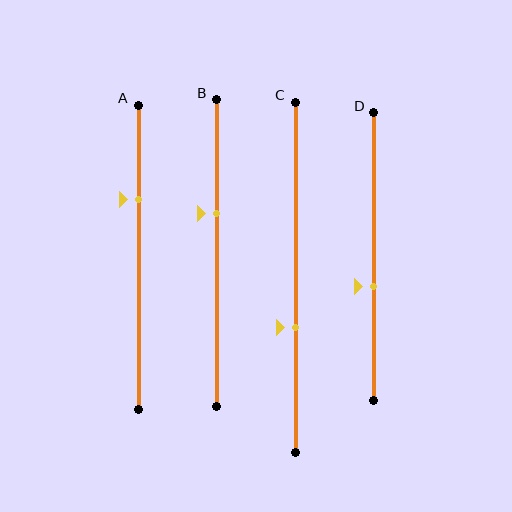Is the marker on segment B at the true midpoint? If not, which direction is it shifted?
No, the marker on segment B is shifted upward by about 13% of the segment length.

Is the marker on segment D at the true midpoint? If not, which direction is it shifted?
No, the marker on segment D is shifted downward by about 10% of the segment length.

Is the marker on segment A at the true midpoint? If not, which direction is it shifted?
No, the marker on segment A is shifted upward by about 19% of the segment length.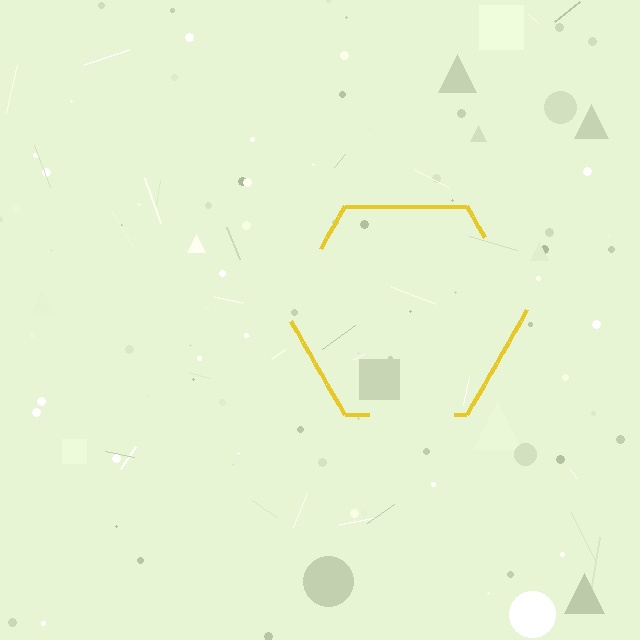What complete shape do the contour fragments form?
The contour fragments form a hexagon.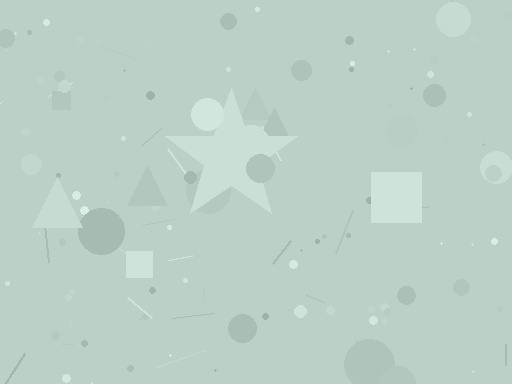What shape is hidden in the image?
A star is hidden in the image.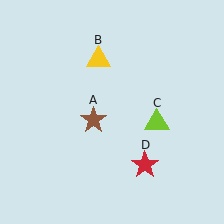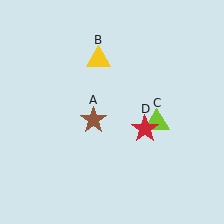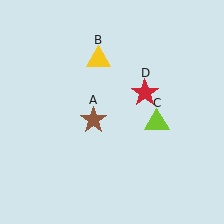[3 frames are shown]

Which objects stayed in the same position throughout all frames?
Brown star (object A) and yellow triangle (object B) and lime triangle (object C) remained stationary.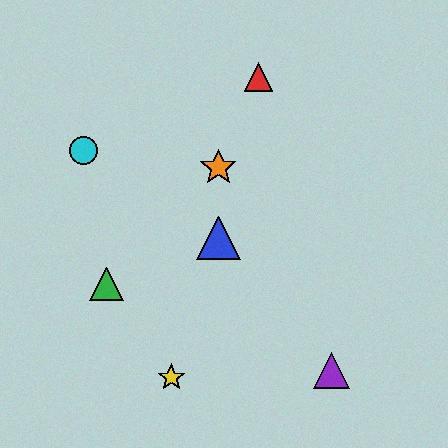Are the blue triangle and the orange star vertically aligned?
Yes, both are at x≈218.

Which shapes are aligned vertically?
The blue triangle, the orange star are aligned vertically.